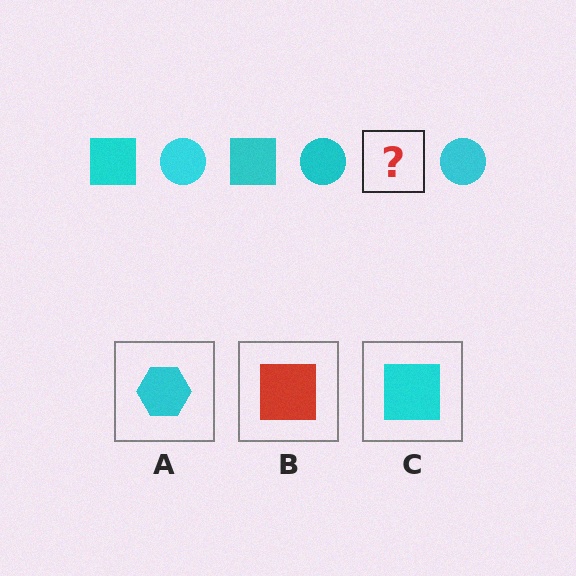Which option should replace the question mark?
Option C.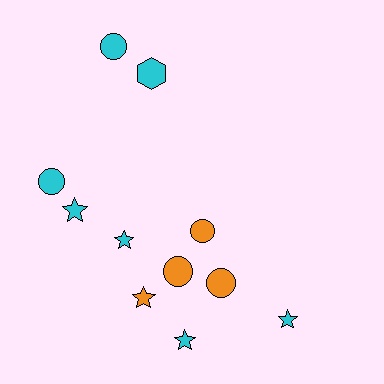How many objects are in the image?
There are 11 objects.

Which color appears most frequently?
Cyan, with 7 objects.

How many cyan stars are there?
There are 4 cyan stars.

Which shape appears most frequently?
Star, with 5 objects.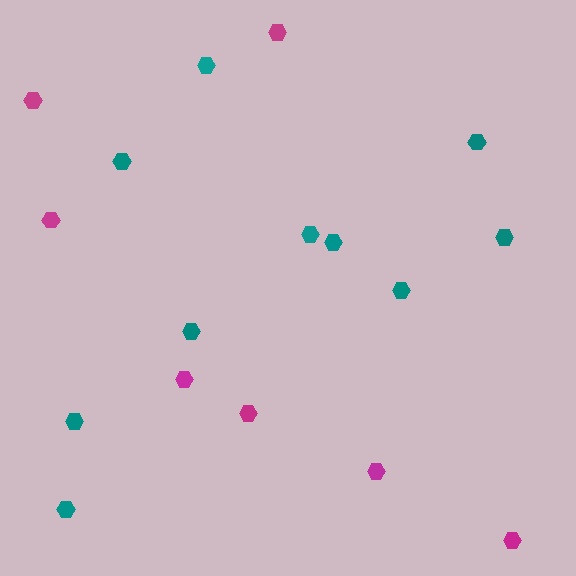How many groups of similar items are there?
There are 2 groups: one group of magenta hexagons (7) and one group of teal hexagons (10).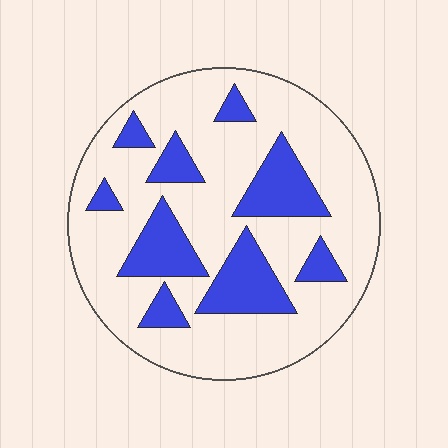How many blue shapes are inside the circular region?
9.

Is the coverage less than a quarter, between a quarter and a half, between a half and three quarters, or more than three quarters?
Between a quarter and a half.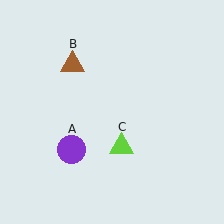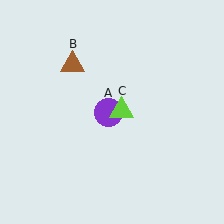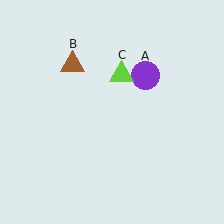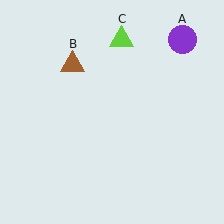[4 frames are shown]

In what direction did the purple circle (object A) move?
The purple circle (object A) moved up and to the right.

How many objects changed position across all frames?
2 objects changed position: purple circle (object A), lime triangle (object C).